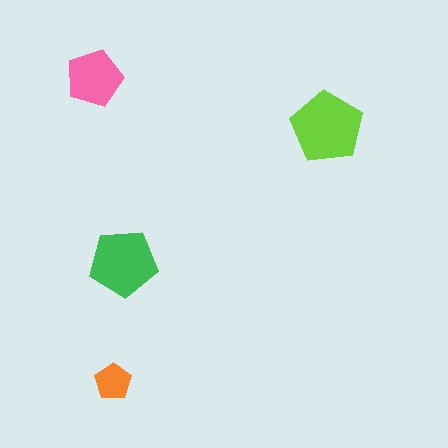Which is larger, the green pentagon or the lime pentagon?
The lime one.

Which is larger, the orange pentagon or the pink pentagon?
The pink one.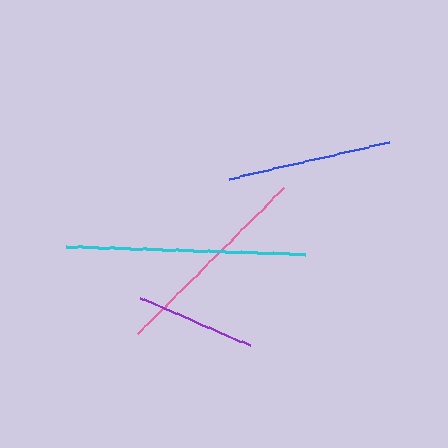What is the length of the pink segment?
The pink segment is approximately 205 pixels long.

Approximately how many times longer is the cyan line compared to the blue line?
The cyan line is approximately 1.5 times the length of the blue line.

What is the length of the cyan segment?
The cyan segment is approximately 239 pixels long.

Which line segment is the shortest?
The purple line is the shortest at approximately 119 pixels.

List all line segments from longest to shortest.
From longest to shortest: cyan, pink, blue, purple.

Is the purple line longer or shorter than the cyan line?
The cyan line is longer than the purple line.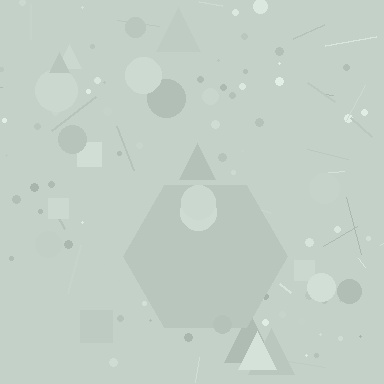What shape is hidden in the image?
A hexagon is hidden in the image.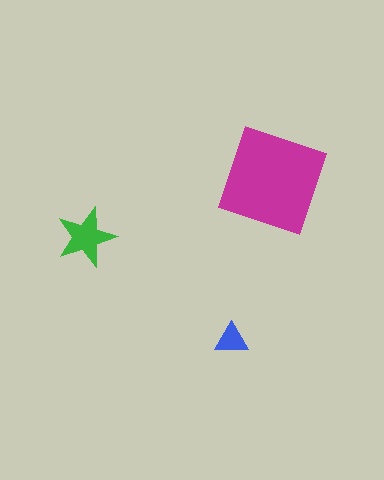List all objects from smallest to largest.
The blue triangle, the green star, the magenta diamond.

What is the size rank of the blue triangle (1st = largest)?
3rd.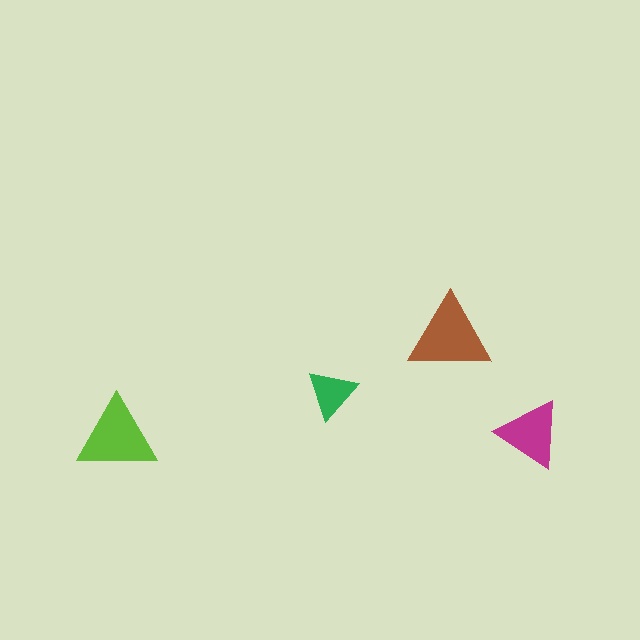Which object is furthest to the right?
The magenta triangle is rightmost.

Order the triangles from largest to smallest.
the brown one, the lime one, the magenta one, the green one.